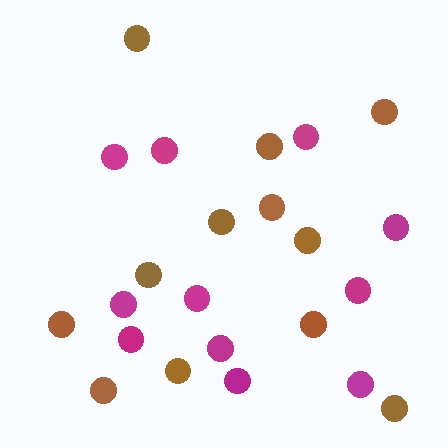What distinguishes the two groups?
There are 2 groups: one group of brown circles (12) and one group of magenta circles (11).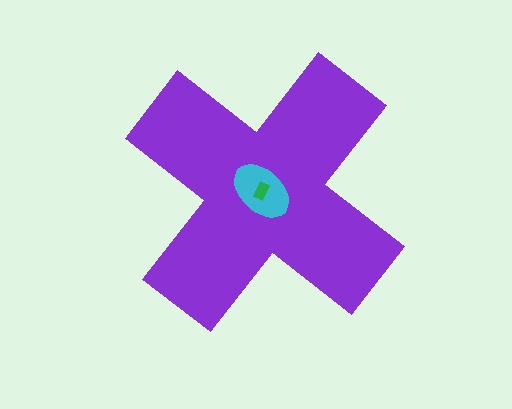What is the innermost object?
The green rectangle.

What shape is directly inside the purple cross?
The cyan ellipse.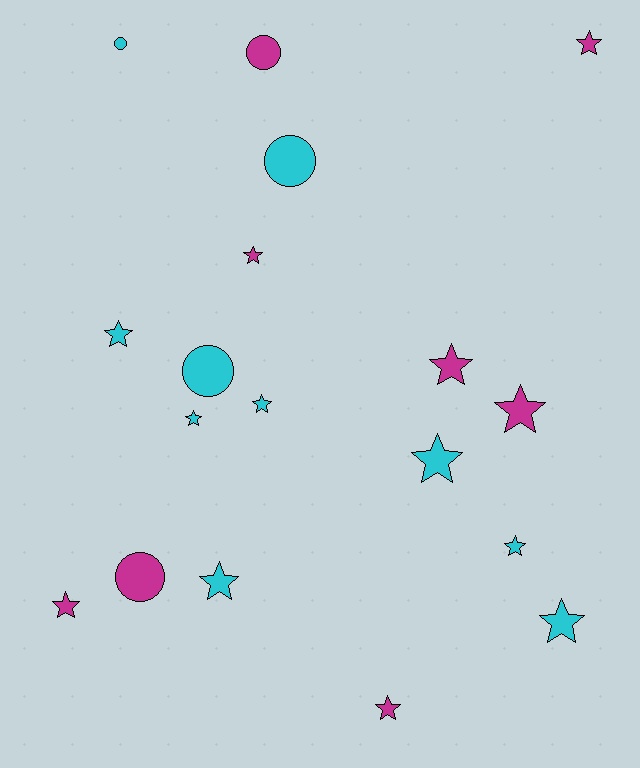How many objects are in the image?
There are 18 objects.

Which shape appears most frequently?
Star, with 13 objects.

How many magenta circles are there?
There are 2 magenta circles.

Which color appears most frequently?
Cyan, with 10 objects.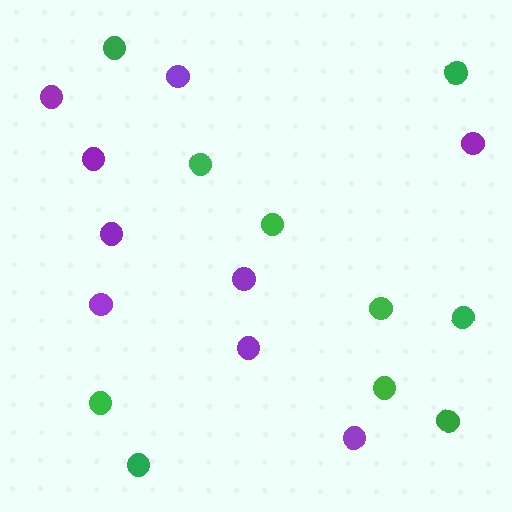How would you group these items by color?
There are 2 groups: one group of green circles (10) and one group of purple circles (9).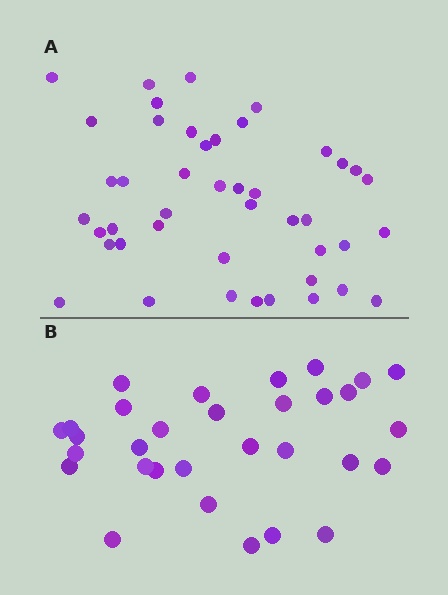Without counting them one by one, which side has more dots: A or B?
Region A (the top region) has more dots.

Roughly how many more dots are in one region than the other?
Region A has approximately 15 more dots than region B.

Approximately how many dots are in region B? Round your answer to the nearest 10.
About 30 dots. (The exact count is 31, which rounds to 30.)